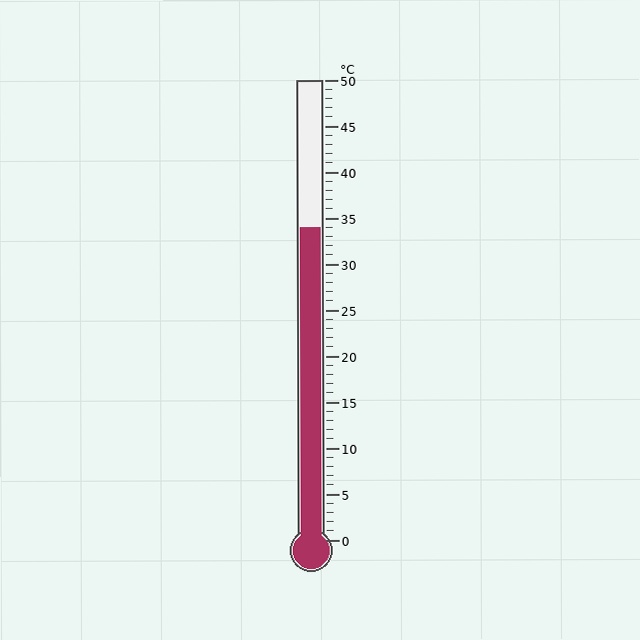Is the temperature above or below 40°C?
The temperature is below 40°C.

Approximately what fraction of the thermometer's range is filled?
The thermometer is filled to approximately 70% of its range.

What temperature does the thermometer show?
The thermometer shows approximately 34°C.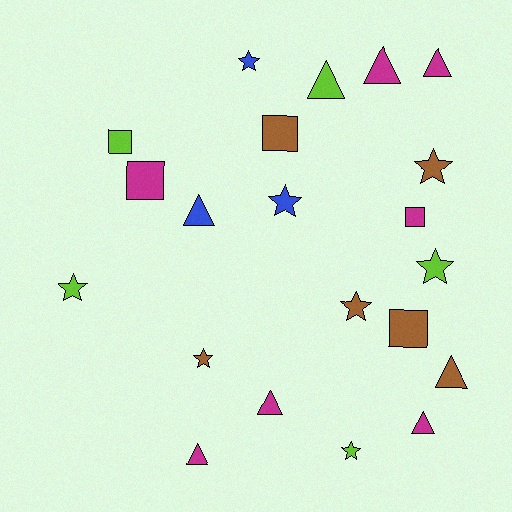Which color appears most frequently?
Magenta, with 7 objects.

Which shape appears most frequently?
Star, with 8 objects.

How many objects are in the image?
There are 21 objects.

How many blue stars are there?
There are 2 blue stars.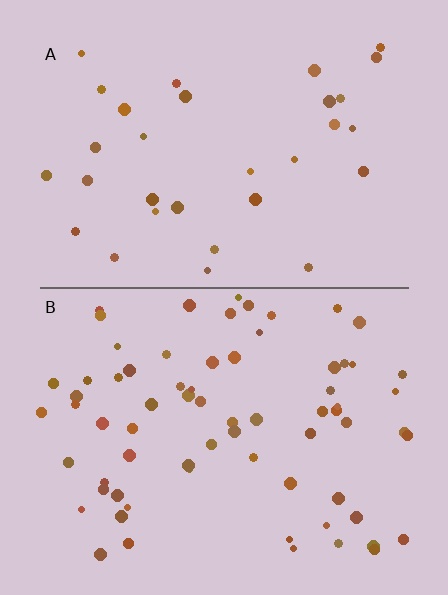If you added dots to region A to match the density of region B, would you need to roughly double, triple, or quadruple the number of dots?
Approximately double.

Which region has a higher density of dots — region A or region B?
B (the bottom).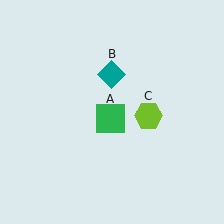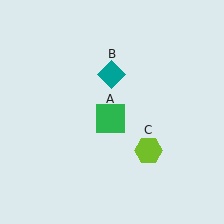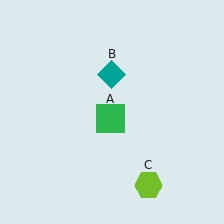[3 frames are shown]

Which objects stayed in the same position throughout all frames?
Green square (object A) and teal diamond (object B) remained stationary.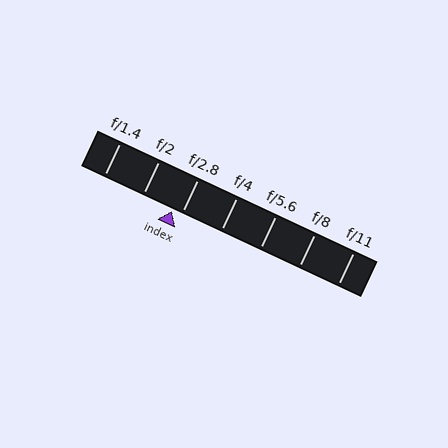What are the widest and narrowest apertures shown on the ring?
The widest aperture shown is f/1.4 and the narrowest is f/11.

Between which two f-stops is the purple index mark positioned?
The index mark is between f/2 and f/2.8.